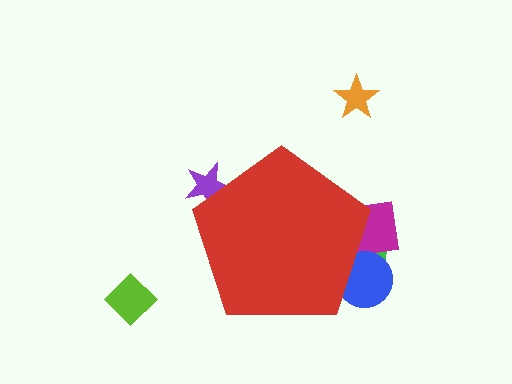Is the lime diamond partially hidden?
No, the lime diamond is fully visible.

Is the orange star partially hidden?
No, the orange star is fully visible.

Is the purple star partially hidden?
Yes, the purple star is partially hidden behind the red pentagon.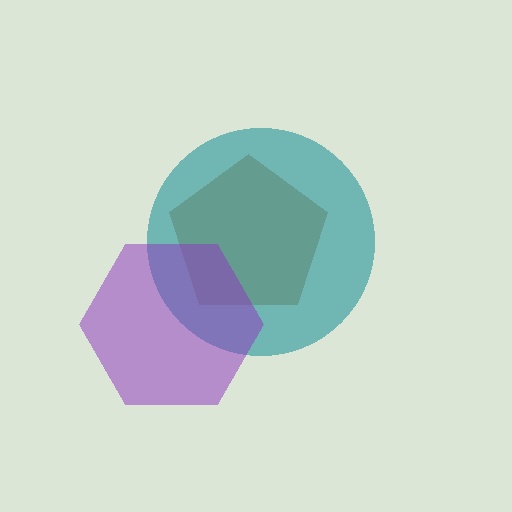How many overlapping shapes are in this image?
There are 3 overlapping shapes in the image.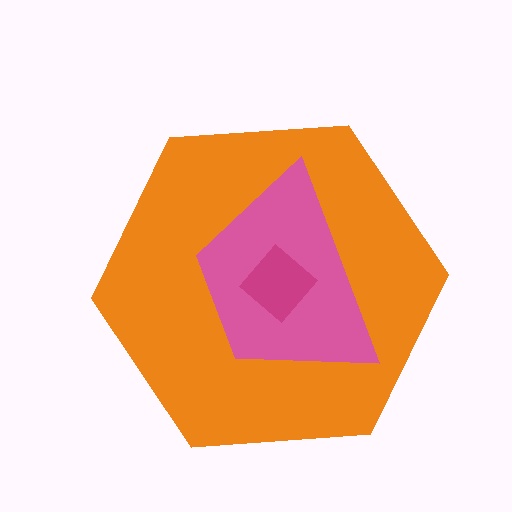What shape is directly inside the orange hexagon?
The pink trapezoid.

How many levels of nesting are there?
3.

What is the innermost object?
The magenta diamond.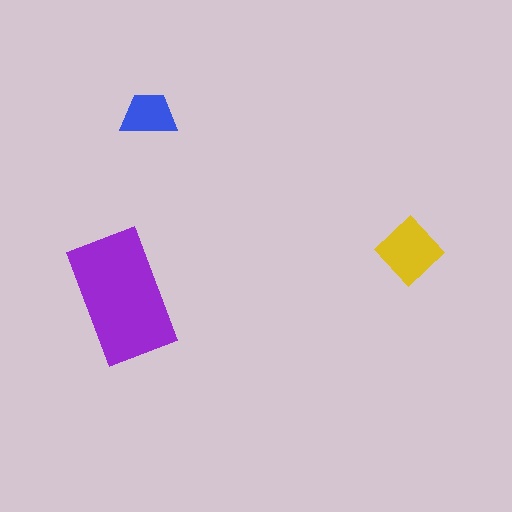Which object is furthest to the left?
The purple rectangle is leftmost.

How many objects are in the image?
There are 3 objects in the image.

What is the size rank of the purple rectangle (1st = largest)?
1st.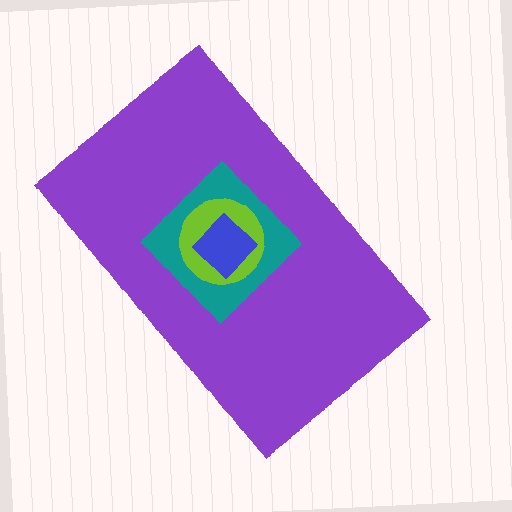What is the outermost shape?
The purple rectangle.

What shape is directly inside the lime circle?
The blue diamond.